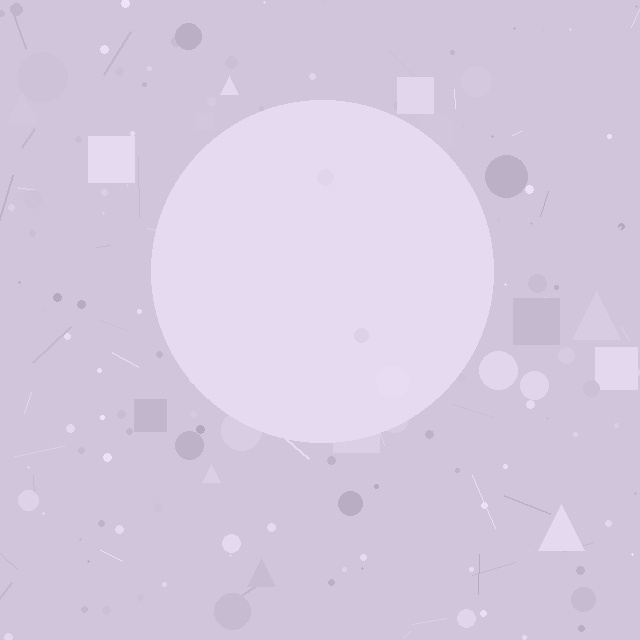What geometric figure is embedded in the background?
A circle is embedded in the background.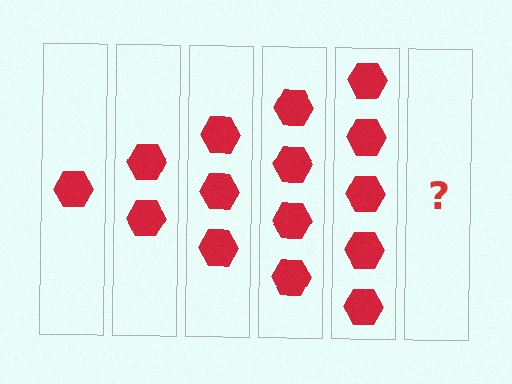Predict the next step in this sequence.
The next step is 6 hexagons.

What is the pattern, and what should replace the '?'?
The pattern is that each step adds one more hexagon. The '?' should be 6 hexagons.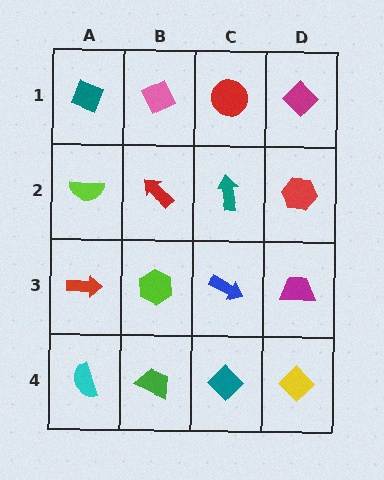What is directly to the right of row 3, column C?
A magenta trapezoid.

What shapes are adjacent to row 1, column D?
A red hexagon (row 2, column D), a red circle (row 1, column C).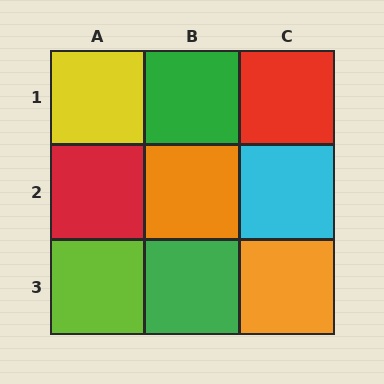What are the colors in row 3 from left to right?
Lime, green, orange.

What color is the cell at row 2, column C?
Cyan.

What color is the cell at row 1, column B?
Green.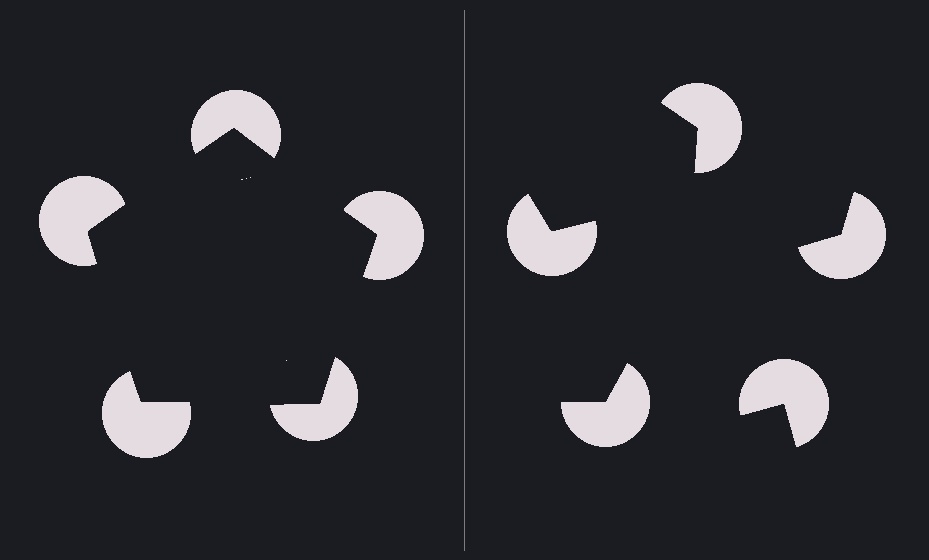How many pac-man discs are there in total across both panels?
10 — 5 on each side.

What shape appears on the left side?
An illusory pentagon.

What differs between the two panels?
The pac-man discs are positioned identically on both sides; only the wedge orientations differ. On the left they align to a pentagon; on the right they are misaligned.